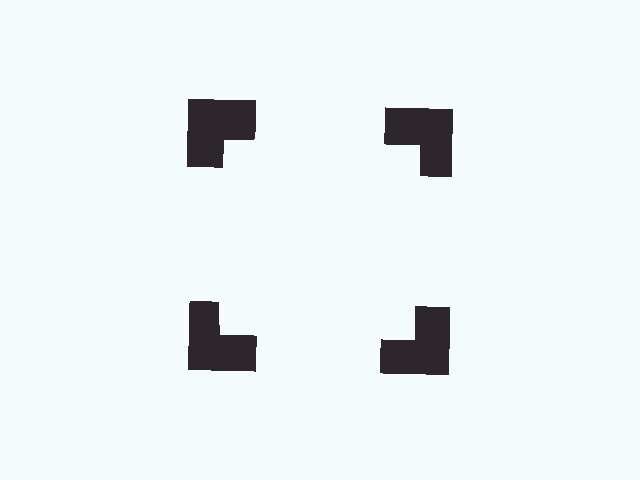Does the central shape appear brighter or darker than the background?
It typically appears slightly brighter than the background, even though no actual brightness change is drawn.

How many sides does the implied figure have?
4 sides.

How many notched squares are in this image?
There are 4 — one at each vertex of the illusory square.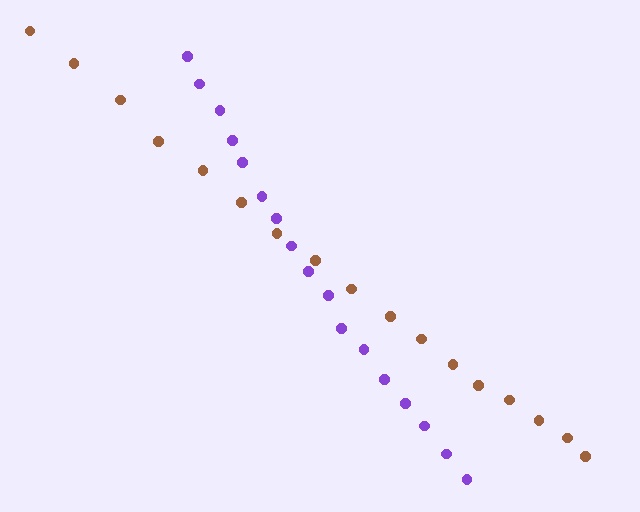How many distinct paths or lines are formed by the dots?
There are 2 distinct paths.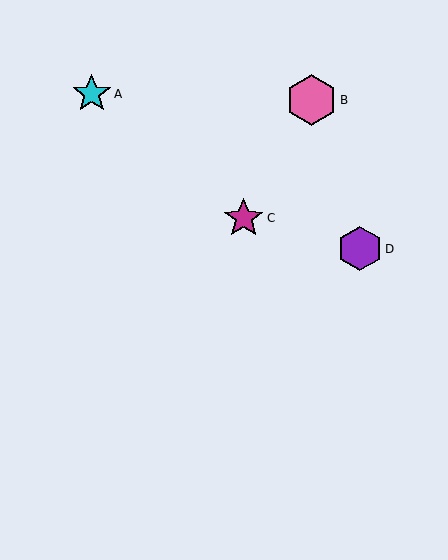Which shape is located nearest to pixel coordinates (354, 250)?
The purple hexagon (labeled D) at (360, 249) is nearest to that location.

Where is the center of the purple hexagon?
The center of the purple hexagon is at (360, 249).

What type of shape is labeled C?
Shape C is a magenta star.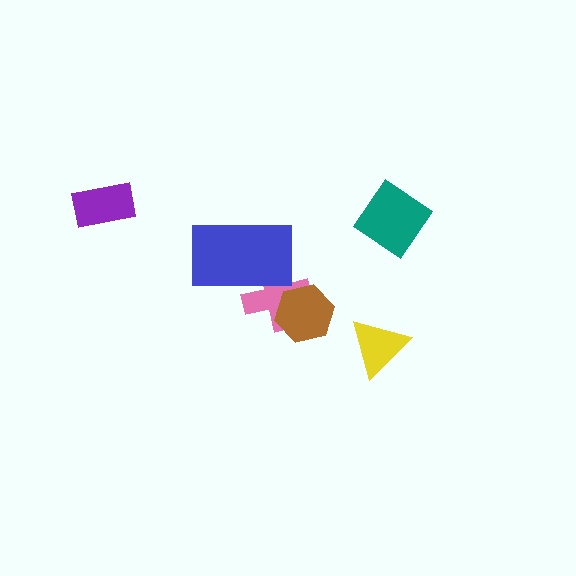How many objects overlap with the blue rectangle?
1 object overlaps with the blue rectangle.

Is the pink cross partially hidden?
Yes, it is partially covered by another shape.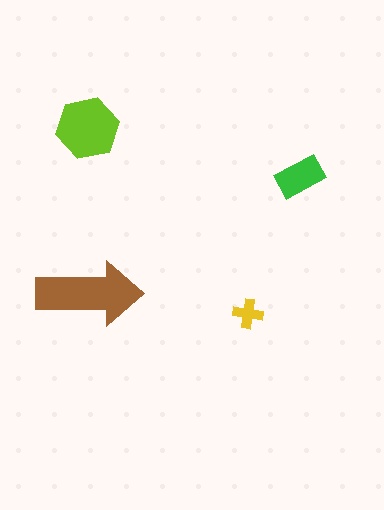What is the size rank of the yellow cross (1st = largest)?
4th.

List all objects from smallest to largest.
The yellow cross, the green rectangle, the lime hexagon, the brown arrow.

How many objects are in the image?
There are 4 objects in the image.